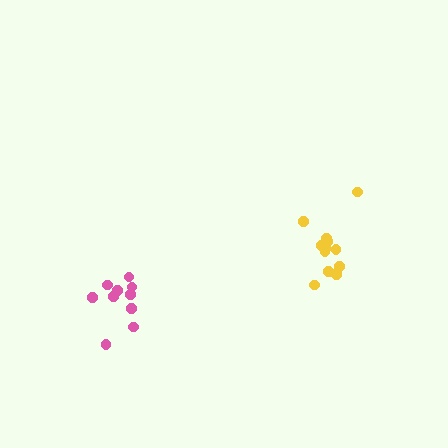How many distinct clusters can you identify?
There are 2 distinct clusters.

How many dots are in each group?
Group 1: 13 dots, Group 2: 10 dots (23 total).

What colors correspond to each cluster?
The clusters are colored: yellow, pink.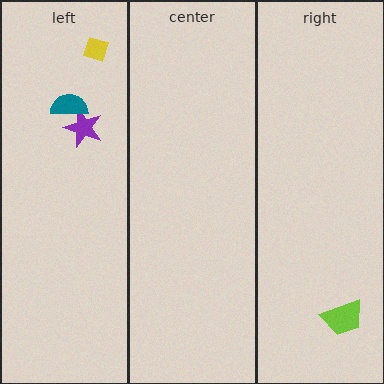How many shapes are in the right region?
1.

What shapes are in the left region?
The yellow diamond, the purple star, the teal semicircle.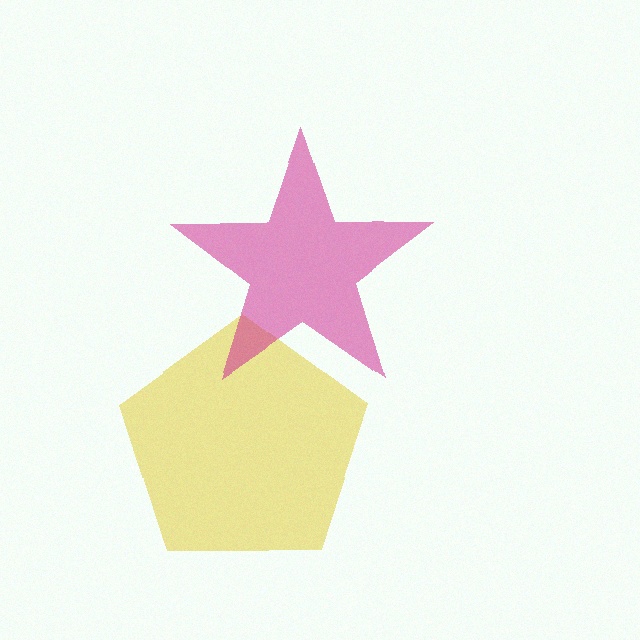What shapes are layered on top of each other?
The layered shapes are: a yellow pentagon, a magenta star.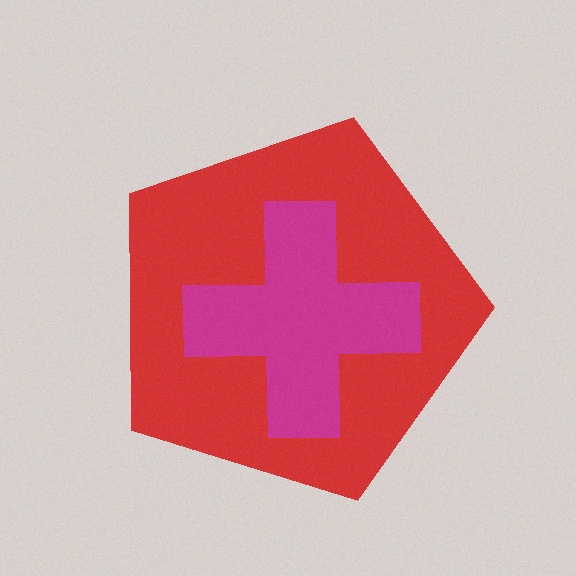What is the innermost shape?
The magenta cross.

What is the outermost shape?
The red pentagon.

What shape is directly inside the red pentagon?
The magenta cross.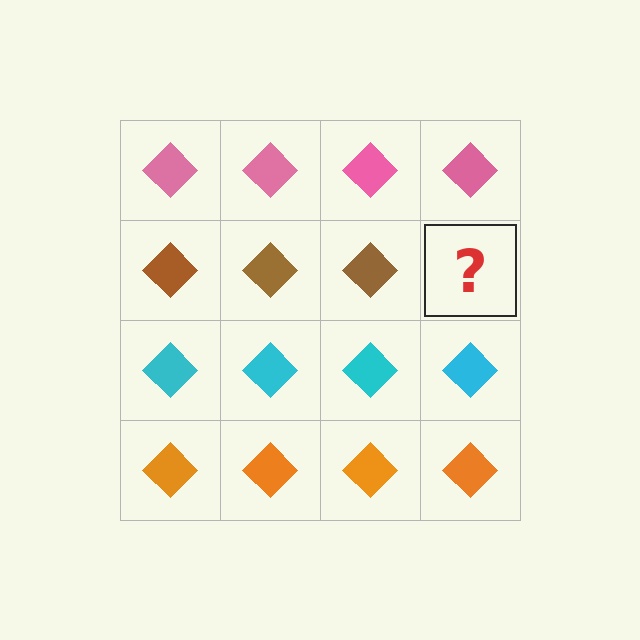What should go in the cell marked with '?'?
The missing cell should contain a brown diamond.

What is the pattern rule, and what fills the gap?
The rule is that each row has a consistent color. The gap should be filled with a brown diamond.